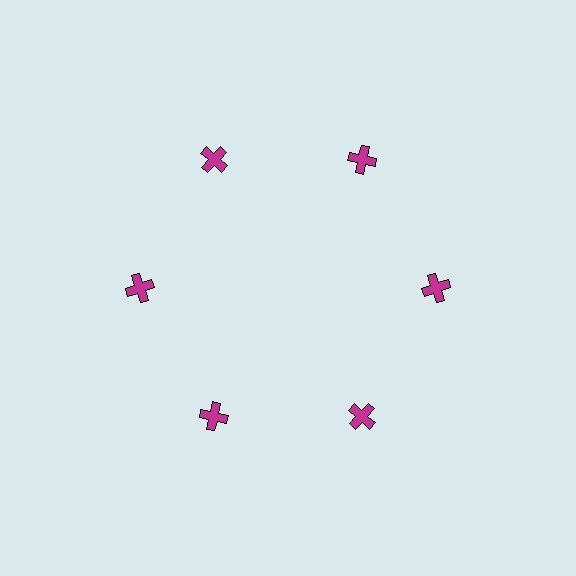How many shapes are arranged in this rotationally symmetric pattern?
There are 6 shapes, arranged in 6 groups of 1.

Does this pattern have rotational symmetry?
Yes, this pattern has 6-fold rotational symmetry. It looks the same after rotating 60 degrees around the center.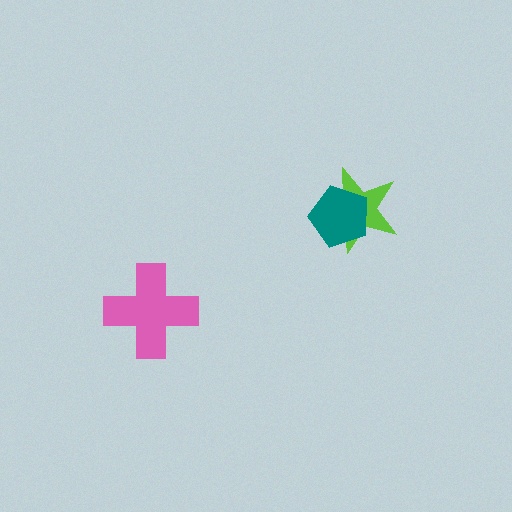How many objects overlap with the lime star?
1 object overlaps with the lime star.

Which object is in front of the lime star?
The teal pentagon is in front of the lime star.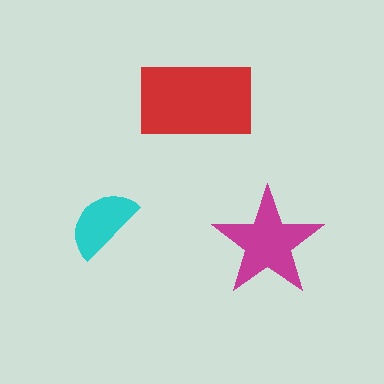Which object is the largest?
The red rectangle.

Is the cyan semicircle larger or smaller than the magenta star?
Smaller.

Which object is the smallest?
The cyan semicircle.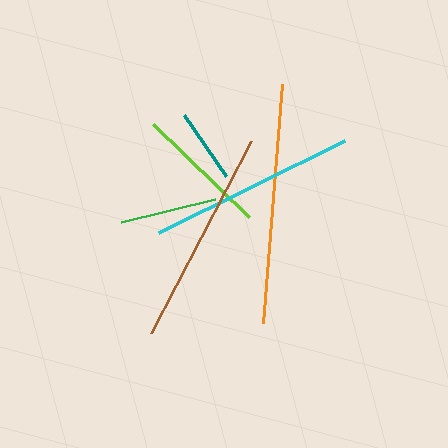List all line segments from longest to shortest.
From longest to shortest: orange, brown, cyan, lime, green, teal.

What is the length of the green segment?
The green segment is approximately 96 pixels long.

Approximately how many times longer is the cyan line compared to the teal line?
The cyan line is approximately 2.8 times the length of the teal line.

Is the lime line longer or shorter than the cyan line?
The cyan line is longer than the lime line.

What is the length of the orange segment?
The orange segment is approximately 240 pixels long.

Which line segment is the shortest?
The teal line is the shortest at approximately 74 pixels.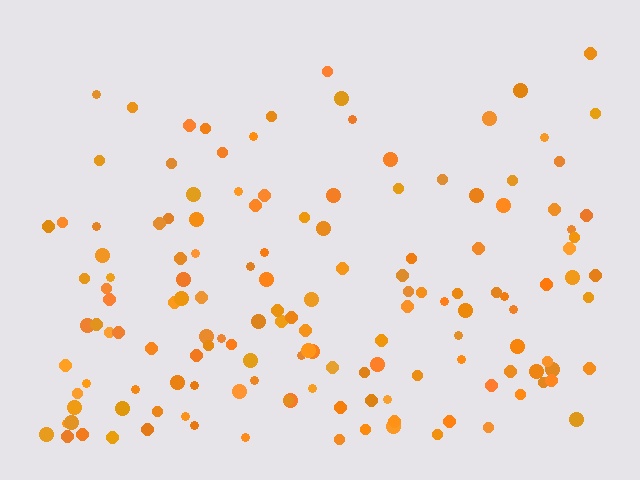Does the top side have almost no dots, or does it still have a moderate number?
Still a moderate number, just noticeably fewer than the bottom.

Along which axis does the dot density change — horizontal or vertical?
Vertical.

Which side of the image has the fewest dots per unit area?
The top.